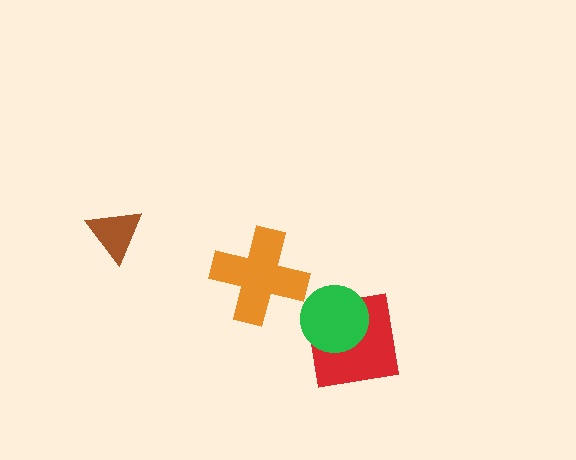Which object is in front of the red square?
The green circle is in front of the red square.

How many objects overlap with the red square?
1 object overlaps with the red square.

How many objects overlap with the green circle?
1 object overlaps with the green circle.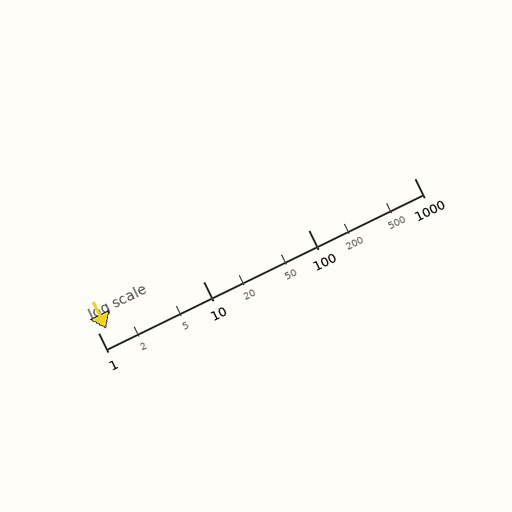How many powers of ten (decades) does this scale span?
The scale spans 3 decades, from 1 to 1000.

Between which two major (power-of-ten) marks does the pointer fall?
The pointer is between 1 and 10.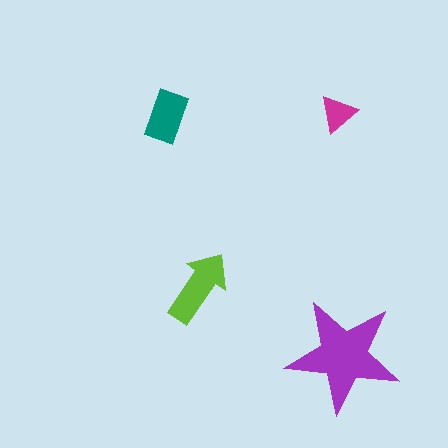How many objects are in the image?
There are 4 objects in the image.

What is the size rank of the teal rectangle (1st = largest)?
3rd.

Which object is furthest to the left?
The teal rectangle is leftmost.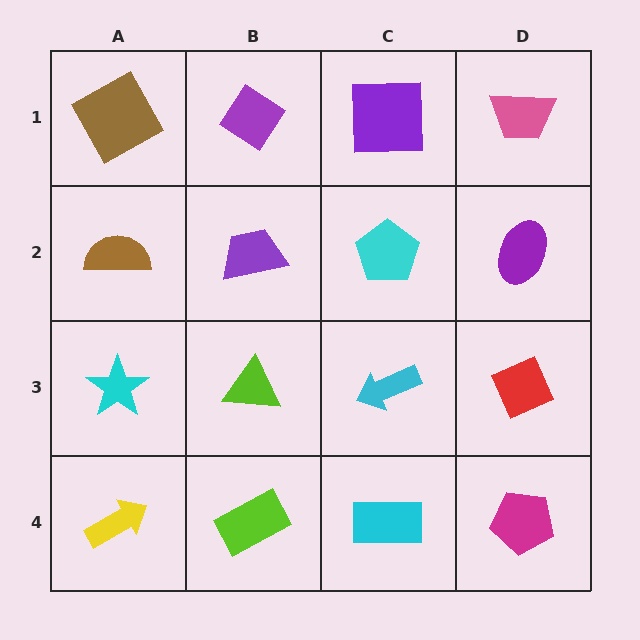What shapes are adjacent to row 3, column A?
A brown semicircle (row 2, column A), a yellow arrow (row 4, column A), a lime triangle (row 3, column B).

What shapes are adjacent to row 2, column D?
A pink trapezoid (row 1, column D), a red diamond (row 3, column D), a cyan pentagon (row 2, column C).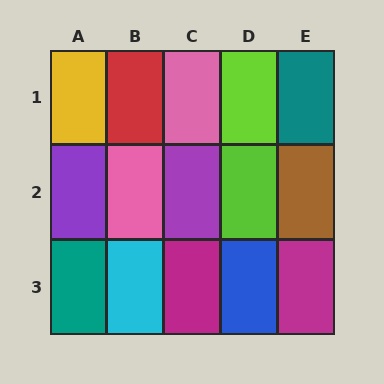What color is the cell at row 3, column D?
Blue.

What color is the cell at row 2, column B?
Pink.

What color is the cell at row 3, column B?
Cyan.